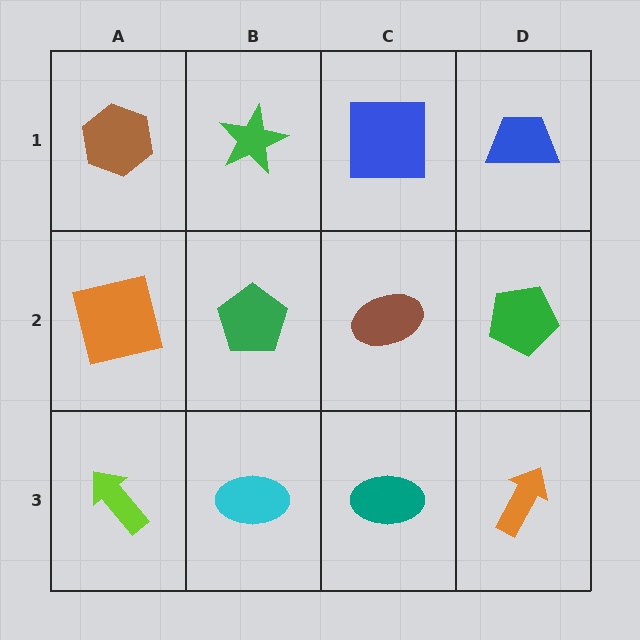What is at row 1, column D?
A blue trapezoid.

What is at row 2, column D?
A green pentagon.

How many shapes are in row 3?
4 shapes.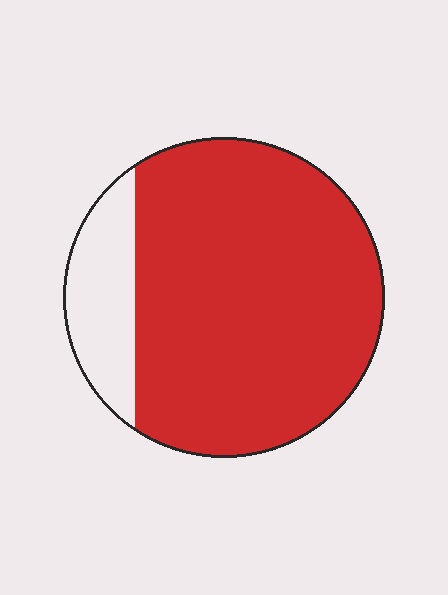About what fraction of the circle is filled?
About five sixths (5/6).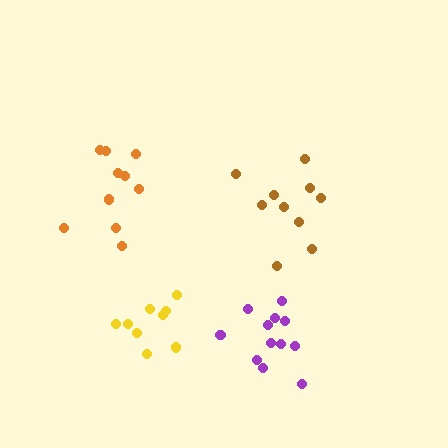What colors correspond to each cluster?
The clusters are colored: yellow, purple, brown, orange.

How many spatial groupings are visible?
There are 4 spatial groupings.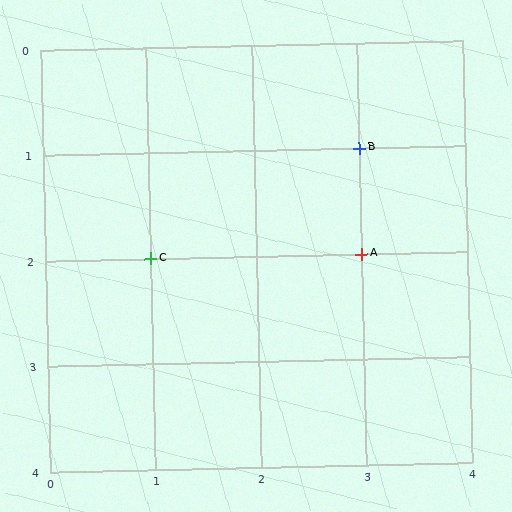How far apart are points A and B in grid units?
Points A and B are 1 row apart.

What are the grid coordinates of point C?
Point C is at grid coordinates (1, 2).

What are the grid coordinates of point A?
Point A is at grid coordinates (3, 2).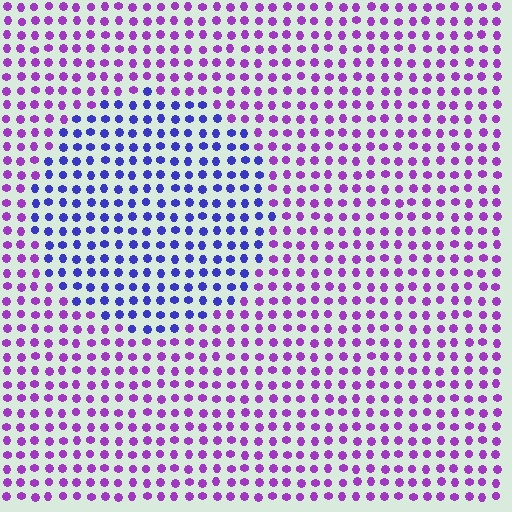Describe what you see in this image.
The image is filled with small purple elements in a uniform arrangement. A circle-shaped region is visible where the elements are tinted to a slightly different hue, forming a subtle color boundary.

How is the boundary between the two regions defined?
The boundary is defined purely by a slight shift in hue (about 45 degrees). Spacing, size, and orientation are identical on both sides.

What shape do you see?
I see a circle.